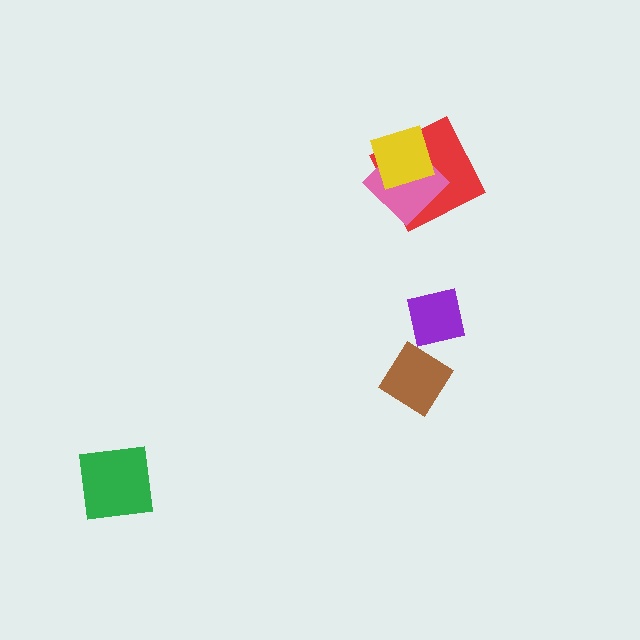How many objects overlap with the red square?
2 objects overlap with the red square.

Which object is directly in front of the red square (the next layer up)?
The pink diamond is directly in front of the red square.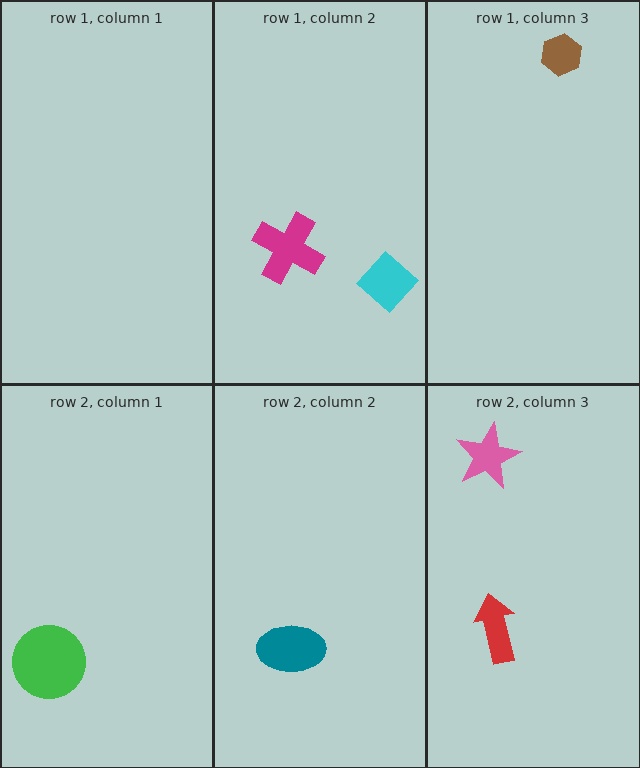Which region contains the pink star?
The row 2, column 3 region.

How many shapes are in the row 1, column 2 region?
2.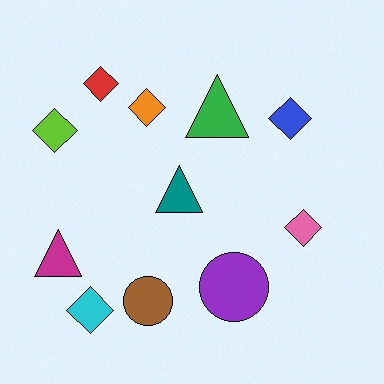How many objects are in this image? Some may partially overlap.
There are 11 objects.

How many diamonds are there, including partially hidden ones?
There are 6 diamonds.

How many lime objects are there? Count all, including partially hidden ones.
There is 1 lime object.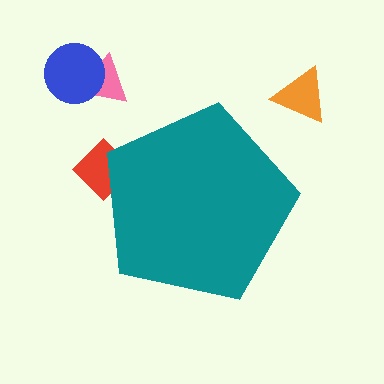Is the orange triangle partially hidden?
No, the orange triangle is fully visible.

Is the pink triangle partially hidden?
No, the pink triangle is fully visible.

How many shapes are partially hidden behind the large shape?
1 shape is partially hidden.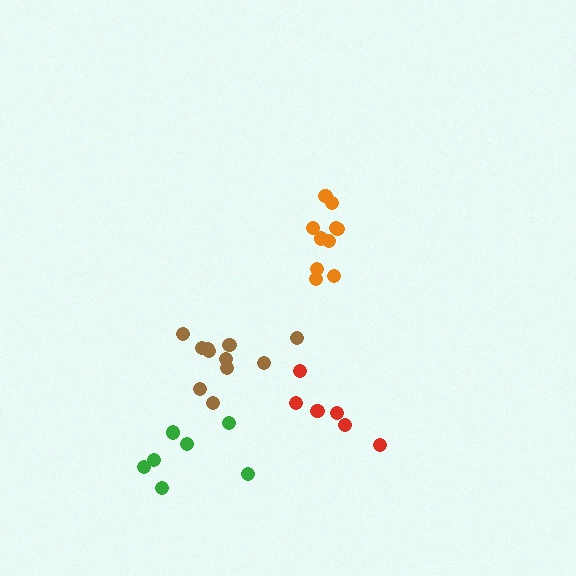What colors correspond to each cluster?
The clusters are colored: brown, orange, red, green.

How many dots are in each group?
Group 1: 11 dots, Group 2: 10 dots, Group 3: 6 dots, Group 4: 7 dots (34 total).